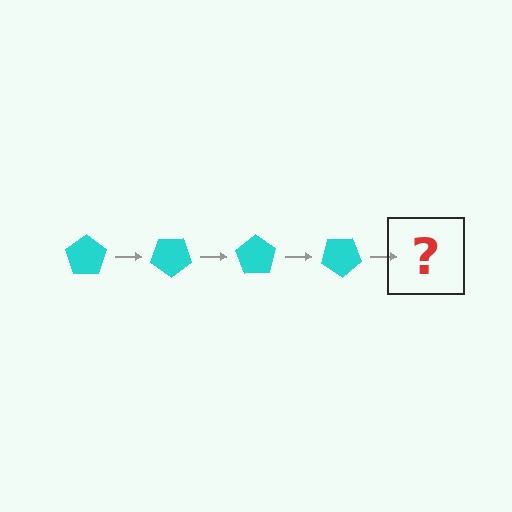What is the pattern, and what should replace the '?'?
The pattern is that the pentagon rotates 35 degrees each step. The '?' should be a cyan pentagon rotated 140 degrees.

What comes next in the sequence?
The next element should be a cyan pentagon rotated 140 degrees.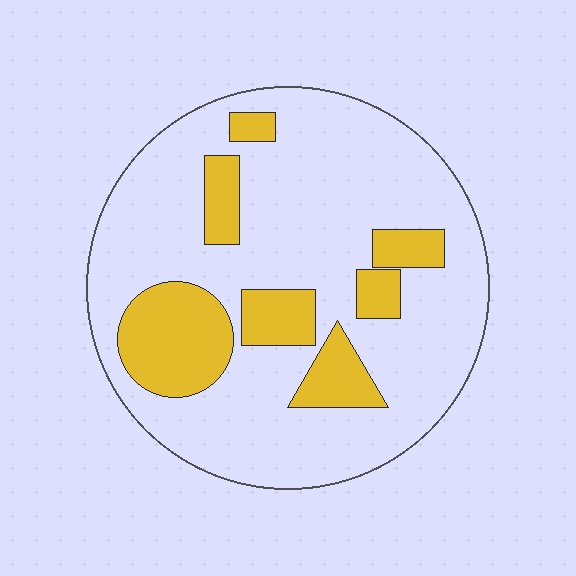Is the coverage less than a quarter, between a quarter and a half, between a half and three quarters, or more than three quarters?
Less than a quarter.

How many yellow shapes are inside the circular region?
7.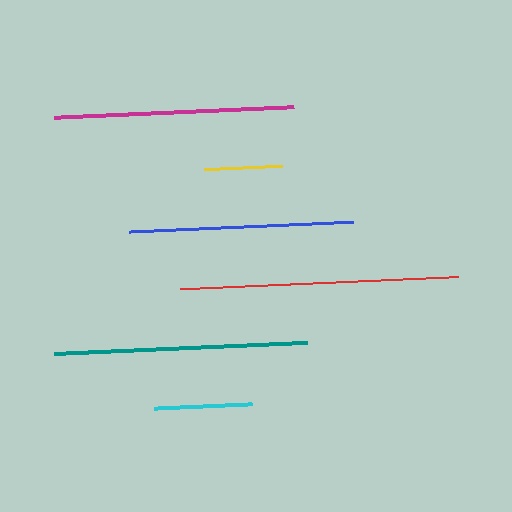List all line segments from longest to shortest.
From longest to shortest: red, teal, magenta, blue, cyan, yellow.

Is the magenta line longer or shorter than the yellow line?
The magenta line is longer than the yellow line.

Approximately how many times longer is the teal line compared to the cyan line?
The teal line is approximately 2.6 times the length of the cyan line.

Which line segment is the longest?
The red line is the longest at approximately 278 pixels.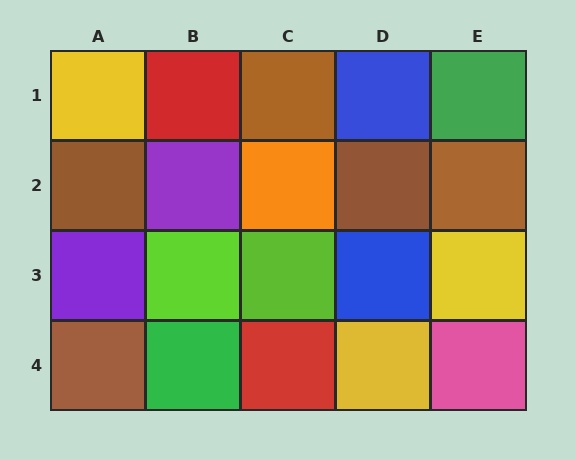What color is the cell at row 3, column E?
Yellow.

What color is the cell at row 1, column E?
Green.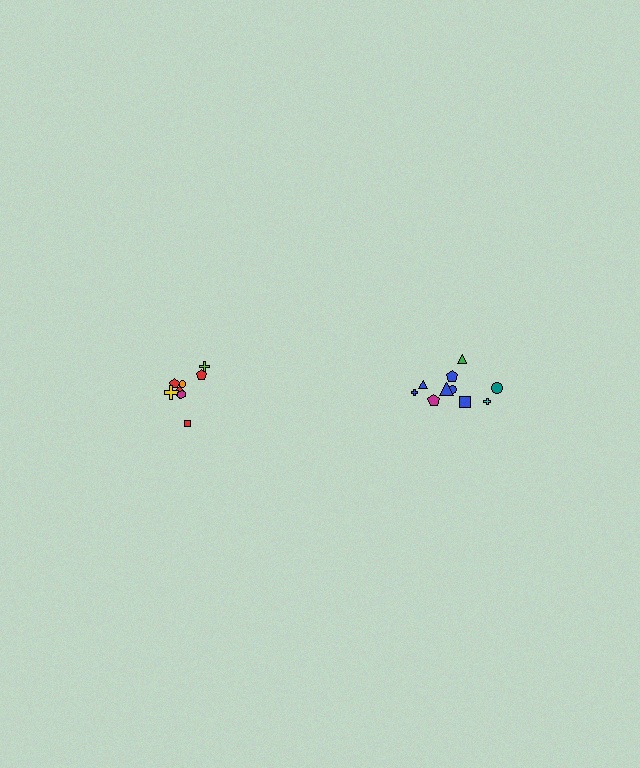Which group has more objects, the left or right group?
The right group.